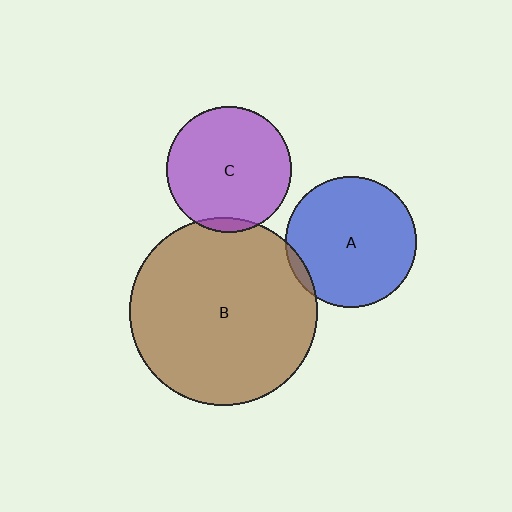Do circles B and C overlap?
Yes.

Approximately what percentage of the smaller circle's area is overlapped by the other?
Approximately 5%.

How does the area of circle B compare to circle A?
Approximately 2.1 times.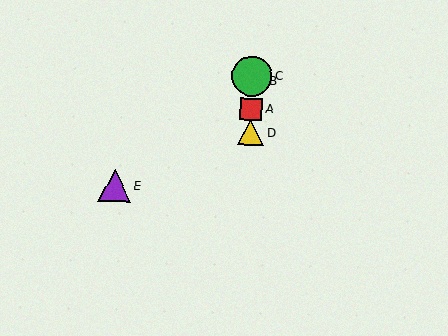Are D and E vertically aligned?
No, D is at x≈251 and E is at x≈115.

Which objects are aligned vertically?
Objects A, B, C, D are aligned vertically.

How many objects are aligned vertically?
4 objects (A, B, C, D) are aligned vertically.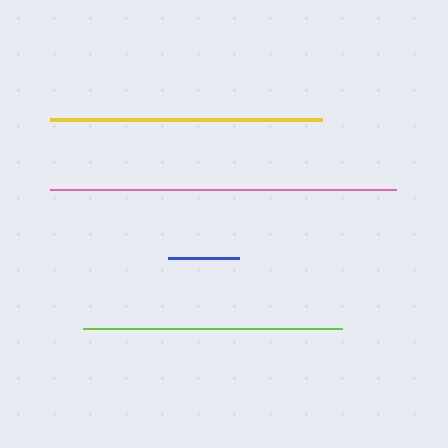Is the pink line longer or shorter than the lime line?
The pink line is longer than the lime line.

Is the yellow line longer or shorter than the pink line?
The pink line is longer than the yellow line.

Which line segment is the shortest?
The blue line is the shortest at approximately 72 pixels.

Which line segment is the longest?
The pink line is the longest at approximately 345 pixels.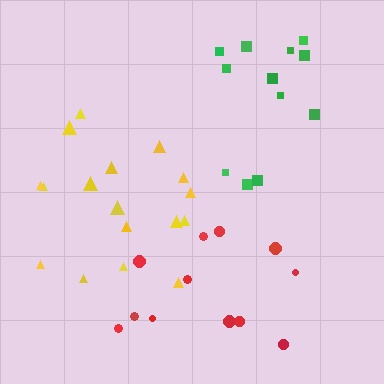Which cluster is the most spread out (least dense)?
Green.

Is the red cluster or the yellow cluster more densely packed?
Yellow.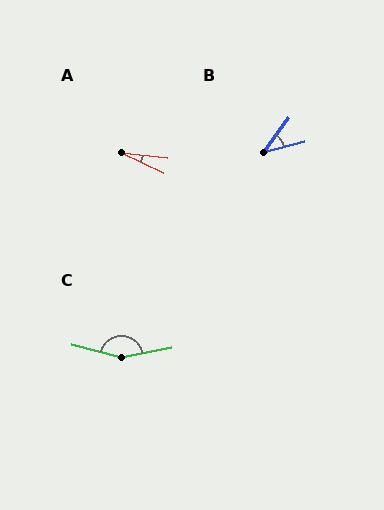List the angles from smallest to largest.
A (19°), B (39°), C (155°).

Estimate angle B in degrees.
Approximately 39 degrees.